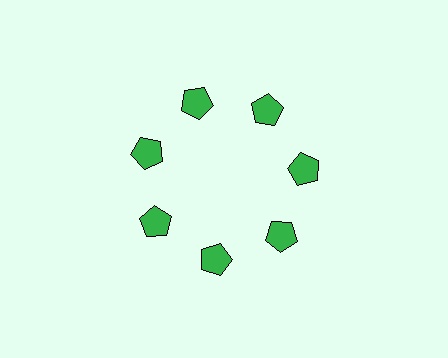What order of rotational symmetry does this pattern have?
This pattern has 7-fold rotational symmetry.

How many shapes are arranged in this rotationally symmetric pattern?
There are 7 shapes, arranged in 7 groups of 1.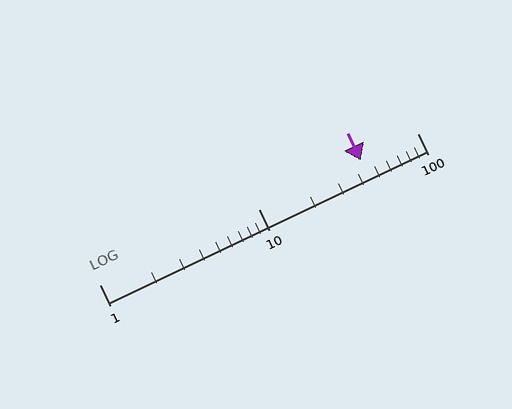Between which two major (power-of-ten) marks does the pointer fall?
The pointer is between 10 and 100.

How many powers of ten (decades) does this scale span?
The scale spans 2 decades, from 1 to 100.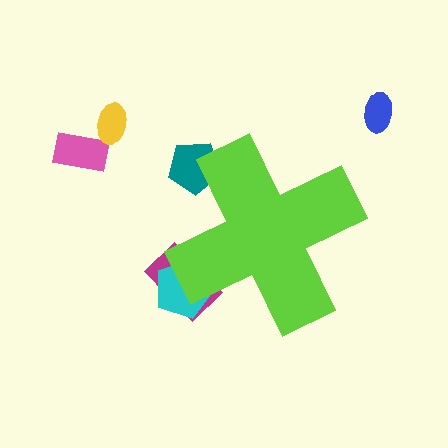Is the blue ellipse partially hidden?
No, the blue ellipse is fully visible.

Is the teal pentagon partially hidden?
Yes, the teal pentagon is partially hidden behind the lime cross.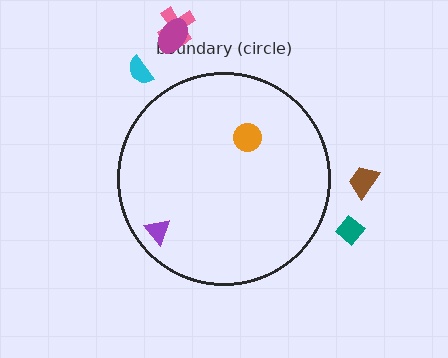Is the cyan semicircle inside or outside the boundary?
Outside.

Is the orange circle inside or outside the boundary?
Inside.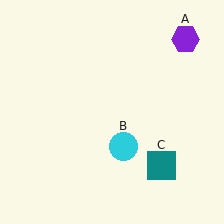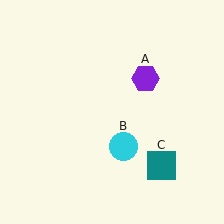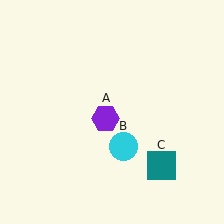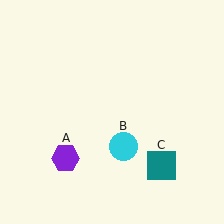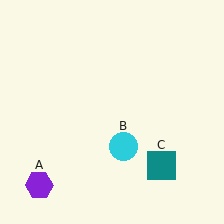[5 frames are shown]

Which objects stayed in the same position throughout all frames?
Cyan circle (object B) and teal square (object C) remained stationary.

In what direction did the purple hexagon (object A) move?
The purple hexagon (object A) moved down and to the left.